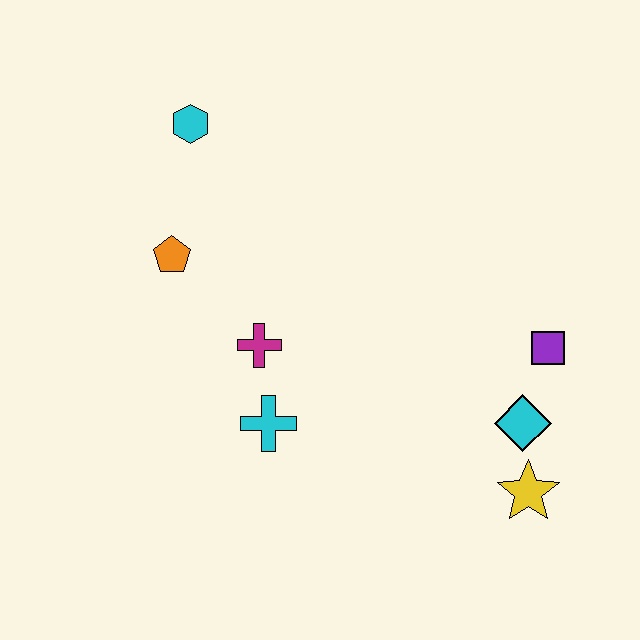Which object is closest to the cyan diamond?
The yellow star is closest to the cyan diamond.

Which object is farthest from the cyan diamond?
The cyan hexagon is farthest from the cyan diamond.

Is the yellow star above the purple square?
No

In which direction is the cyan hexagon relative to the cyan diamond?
The cyan hexagon is to the left of the cyan diamond.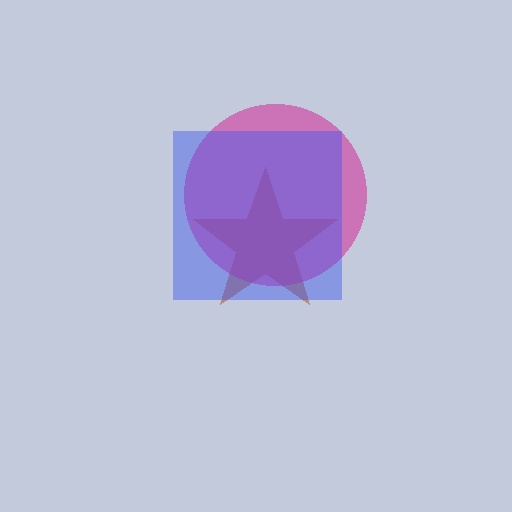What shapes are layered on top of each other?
The layered shapes are: a brown star, a magenta circle, a blue square.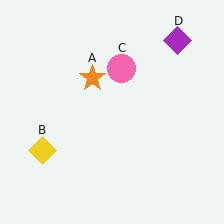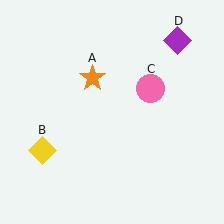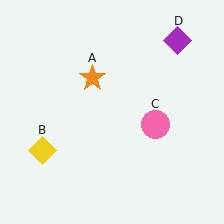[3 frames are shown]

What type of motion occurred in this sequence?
The pink circle (object C) rotated clockwise around the center of the scene.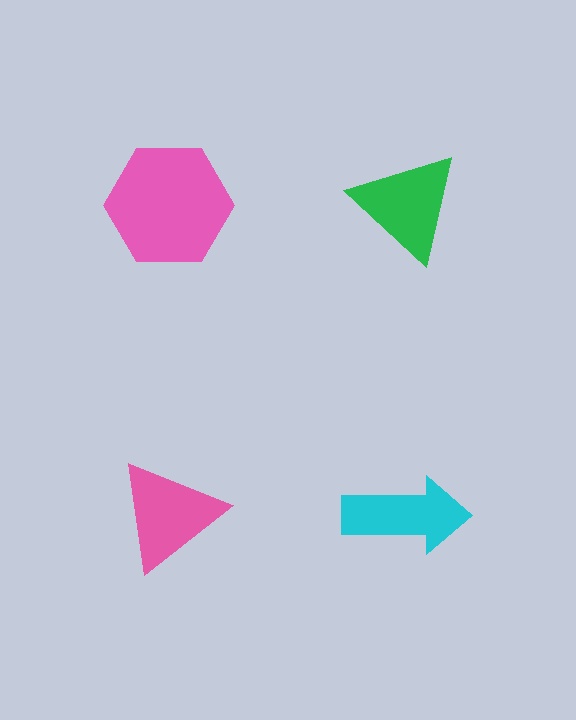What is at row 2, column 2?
A cyan arrow.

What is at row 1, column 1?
A pink hexagon.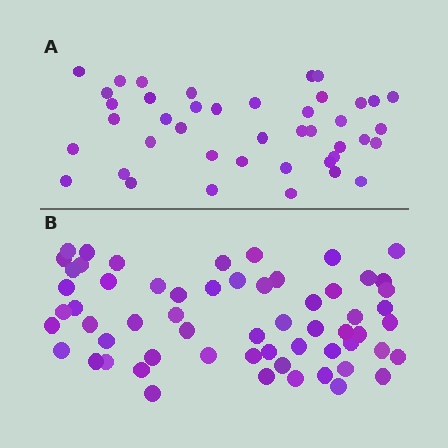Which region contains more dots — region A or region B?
Region B (the bottom region) has more dots.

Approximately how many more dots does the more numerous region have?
Region B has approximately 20 more dots than region A.